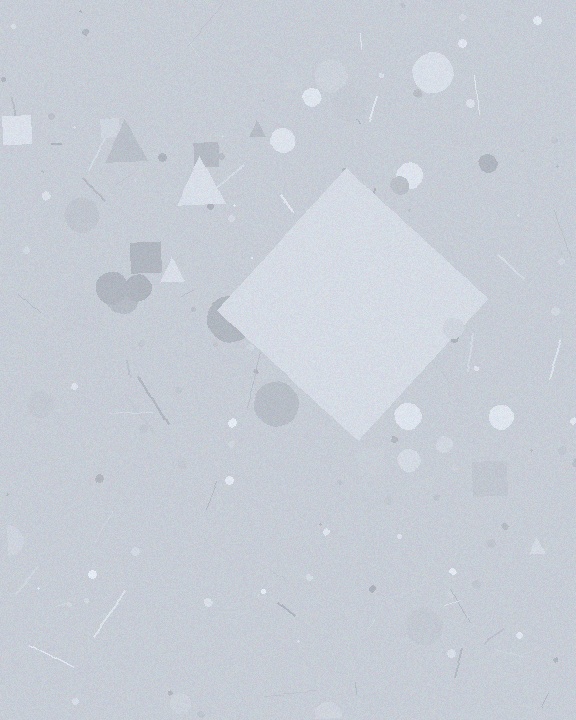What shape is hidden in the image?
A diamond is hidden in the image.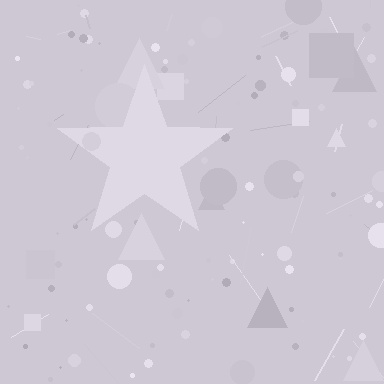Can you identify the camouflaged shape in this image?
The camouflaged shape is a star.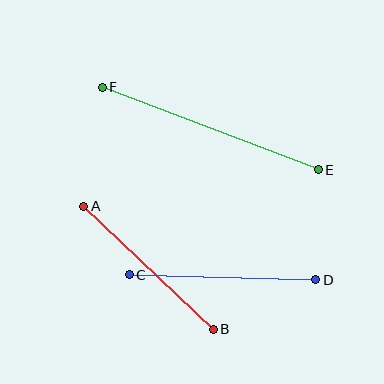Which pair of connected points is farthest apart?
Points E and F are farthest apart.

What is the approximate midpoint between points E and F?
The midpoint is at approximately (210, 129) pixels.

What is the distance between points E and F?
The distance is approximately 232 pixels.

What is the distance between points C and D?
The distance is approximately 187 pixels.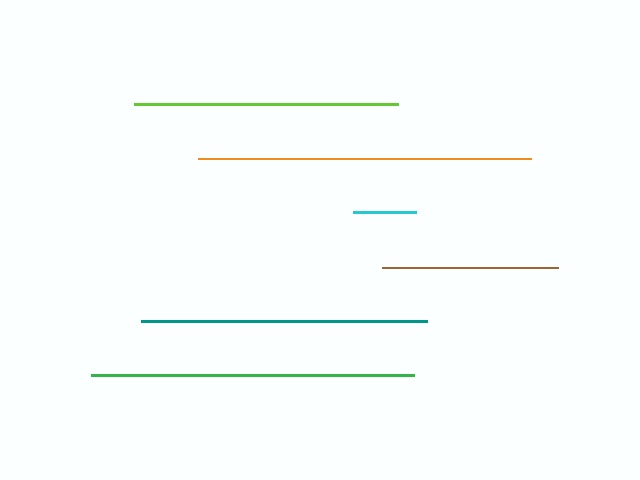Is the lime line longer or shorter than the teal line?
The teal line is longer than the lime line.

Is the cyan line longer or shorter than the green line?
The green line is longer than the cyan line.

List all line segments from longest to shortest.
From longest to shortest: orange, green, teal, lime, brown, cyan.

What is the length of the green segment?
The green segment is approximately 323 pixels long.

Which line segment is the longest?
The orange line is the longest at approximately 333 pixels.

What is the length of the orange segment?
The orange segment is approximately 333 pixels long.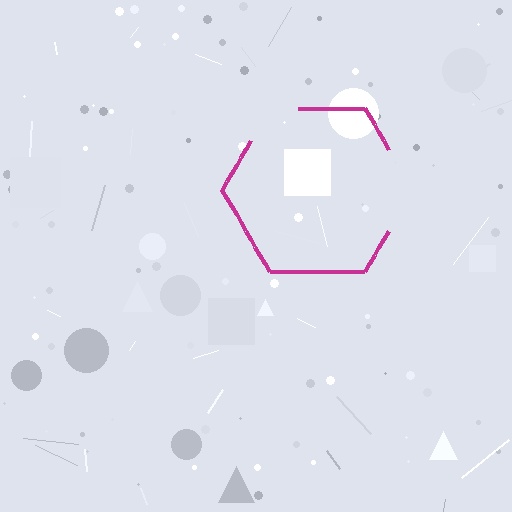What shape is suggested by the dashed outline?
The dashed outline suggests a hexagon.